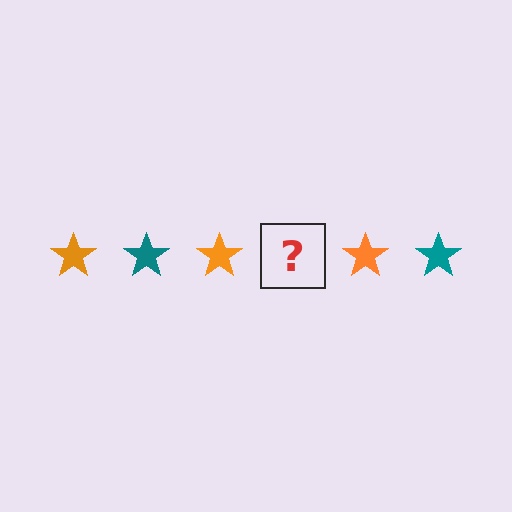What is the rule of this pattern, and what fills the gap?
The rule is that the pattern cycles through orange, teal stars. The gap should be filled with a teal star.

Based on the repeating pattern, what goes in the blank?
The blank should be a teal star.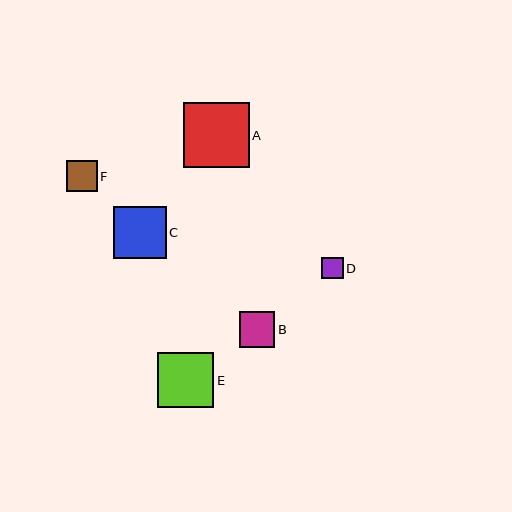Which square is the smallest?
Square D is the smallest with a size of approximately 22 pixels.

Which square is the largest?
Square A is the largest with a size of approximately 65 pixels.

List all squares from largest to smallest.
From largest to smallest: A, E, C, B, F, D.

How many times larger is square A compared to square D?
Square A is approximately 3.0 times the size of square D.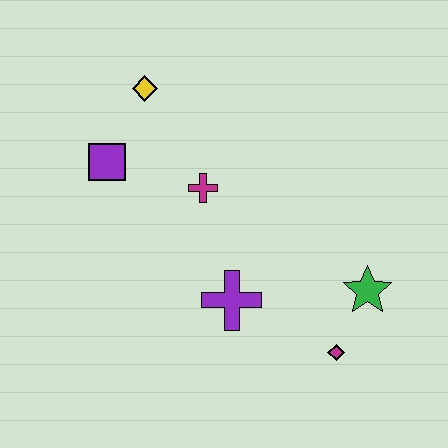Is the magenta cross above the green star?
Yes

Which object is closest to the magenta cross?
The purple square is closest to the magenta cross.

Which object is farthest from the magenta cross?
The magenta diamond is farthest from the magenta cross.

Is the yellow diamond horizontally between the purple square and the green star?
Yes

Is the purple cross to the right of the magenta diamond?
No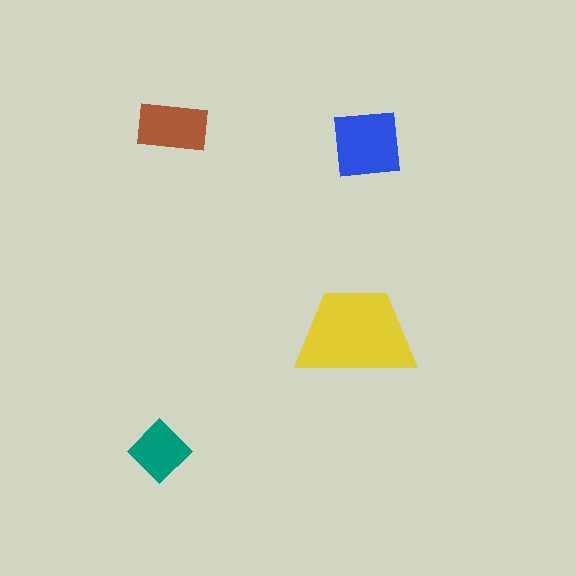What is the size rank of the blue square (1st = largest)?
2nd.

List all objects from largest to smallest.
The yellow trapezoid, the blue square, the brown rectangle, the teal diamond.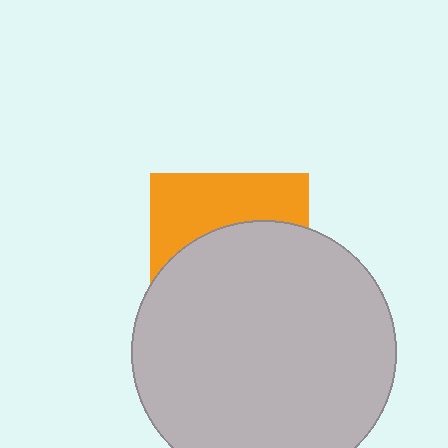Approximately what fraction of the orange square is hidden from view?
Roughly 62% of the orange square is hidden behind the light gray circle.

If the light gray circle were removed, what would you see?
You would see the complete orange square.